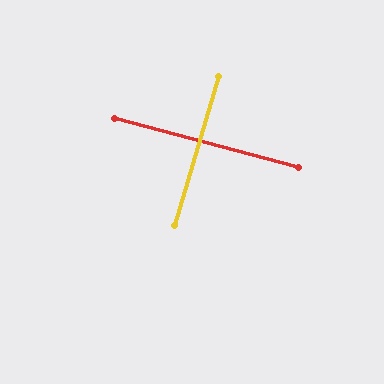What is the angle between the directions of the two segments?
Approximately 89 degrees.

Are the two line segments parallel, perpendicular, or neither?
Perpendicular — they meet at approximately 89°.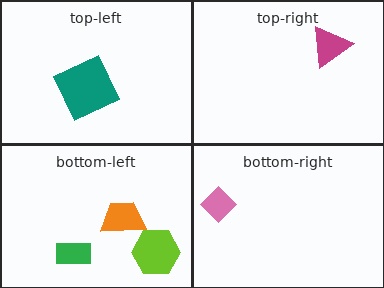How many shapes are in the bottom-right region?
1.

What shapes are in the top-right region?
The magenta triangle.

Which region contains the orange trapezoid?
The bottom-left region.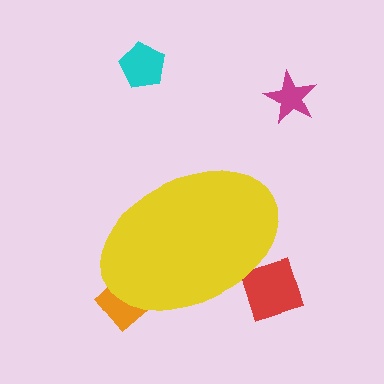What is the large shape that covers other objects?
A yellow ellipse.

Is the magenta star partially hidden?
No, the magenta star is fully visible.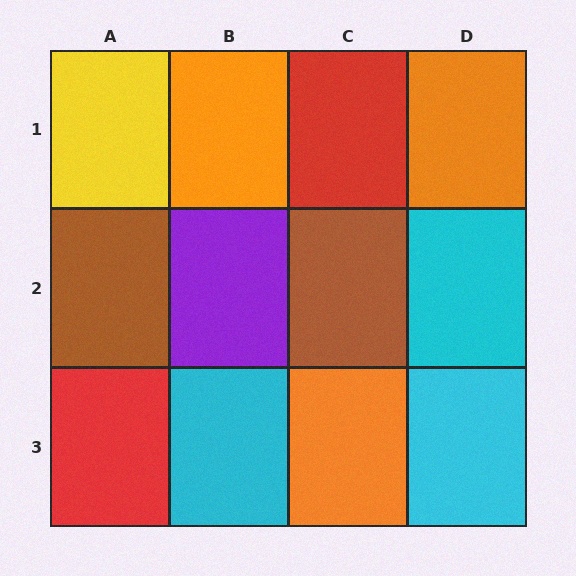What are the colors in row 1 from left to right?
Yellow, orange, red, orange.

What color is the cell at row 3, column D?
Cyan.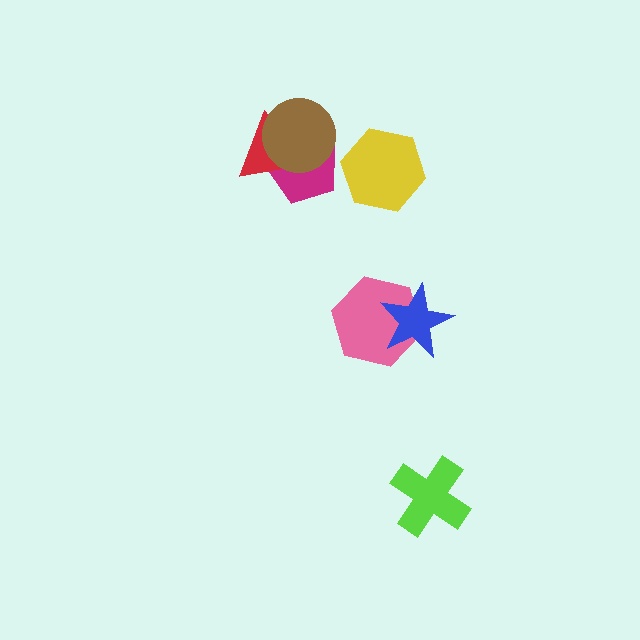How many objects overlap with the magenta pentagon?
2 objects overlap with the magenta pentagon.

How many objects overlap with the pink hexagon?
1 object overlaps with the pink hexagon.